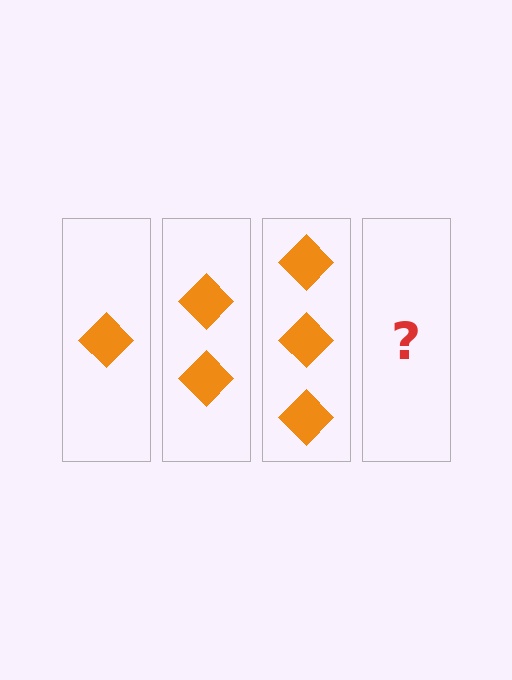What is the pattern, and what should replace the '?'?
The pattern is that each step adds one more diamond. The '?' should be 4 diamonds.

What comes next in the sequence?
The next element should be 4 diamonds.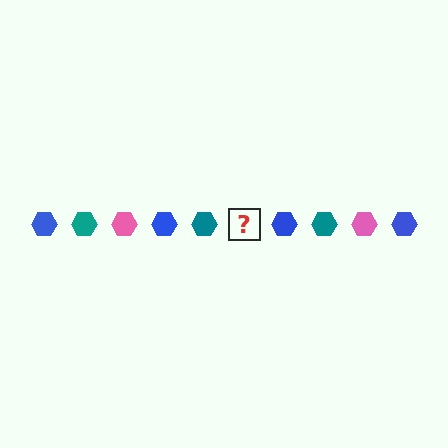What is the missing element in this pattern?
The missing element is a pink hexagon.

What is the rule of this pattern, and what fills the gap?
The rule is that the pattern cycles through blue, teal, pink hexagons. The gap should be filled with a pink hexagon.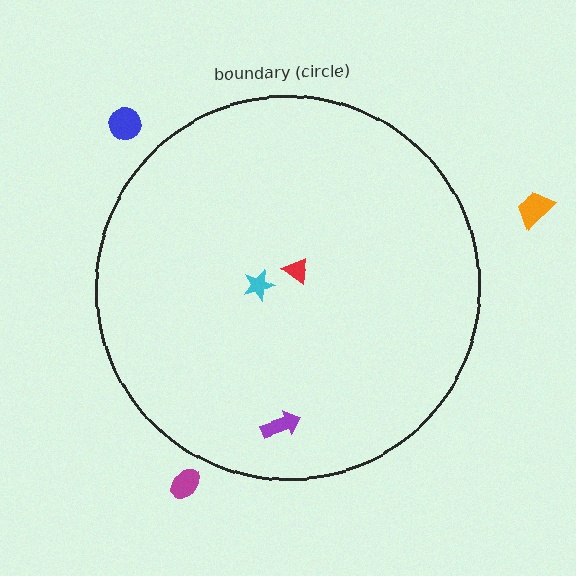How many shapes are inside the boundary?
3 inside, 3 outside.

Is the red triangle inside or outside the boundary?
Inside.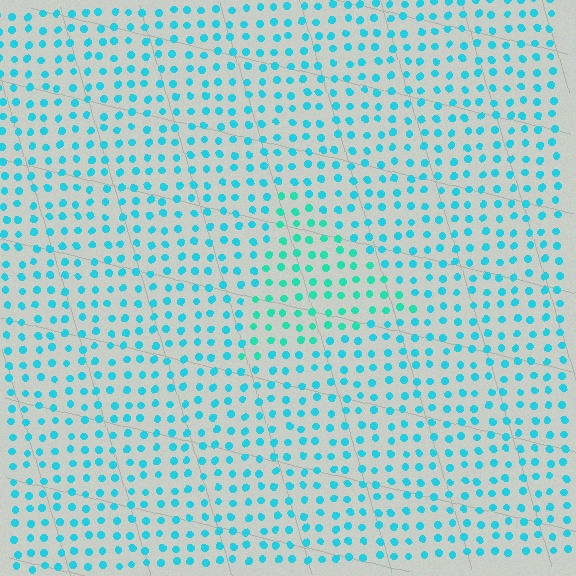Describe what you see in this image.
The image is filled with small cyan elements in a uniform arrangement. A triangle-shaped region is visible where the elements are tinted to a slightly different hue, forming a subtle color boundary.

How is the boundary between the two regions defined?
The boundary is defined purely by a slight shift in hue (about 23 degrees). Spacing, size, and orientation are identical on both sides.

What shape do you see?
I see a triangle.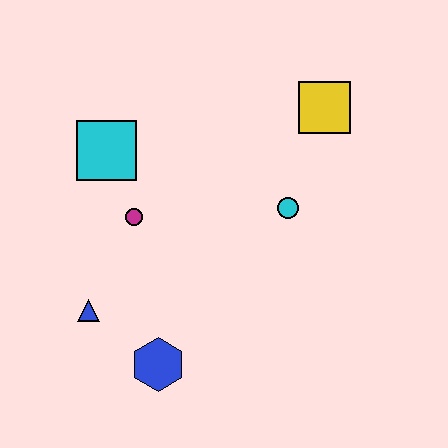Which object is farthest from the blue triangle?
The yellow square is farthest from the blue triangle.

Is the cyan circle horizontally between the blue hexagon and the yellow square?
Yes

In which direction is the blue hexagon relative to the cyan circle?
The blue hexagon is below the cyan circle.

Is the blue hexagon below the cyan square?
Yes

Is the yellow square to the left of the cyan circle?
No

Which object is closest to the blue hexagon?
The blue triangle is closest to the blue hexagon.